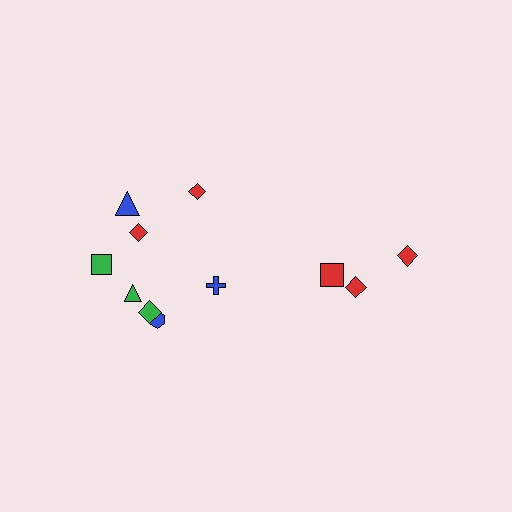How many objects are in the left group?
There are 8 objects.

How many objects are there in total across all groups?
There are 11 objects.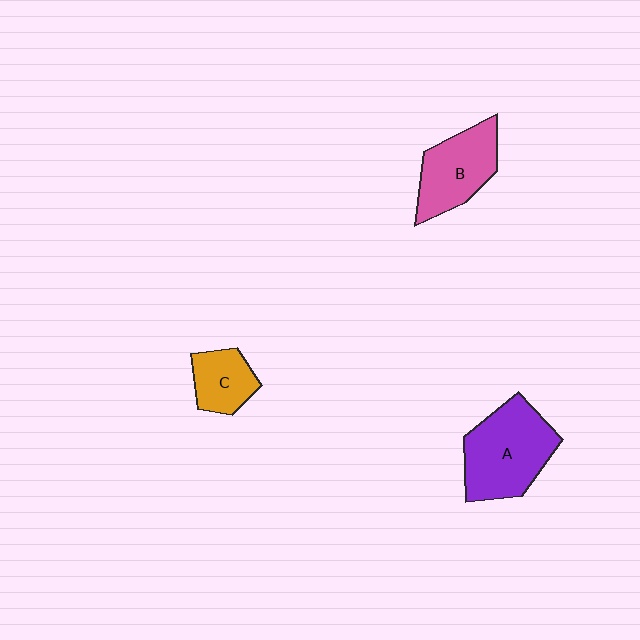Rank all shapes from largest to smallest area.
From largest to smallest: A (purple), B (pink), C (orange).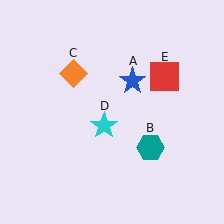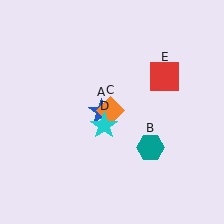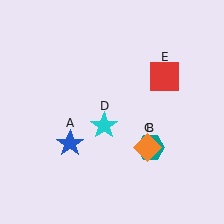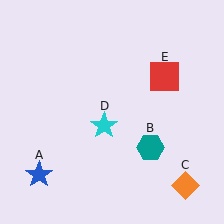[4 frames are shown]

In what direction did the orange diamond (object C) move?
The orange diamond (object C) moved down and to the right.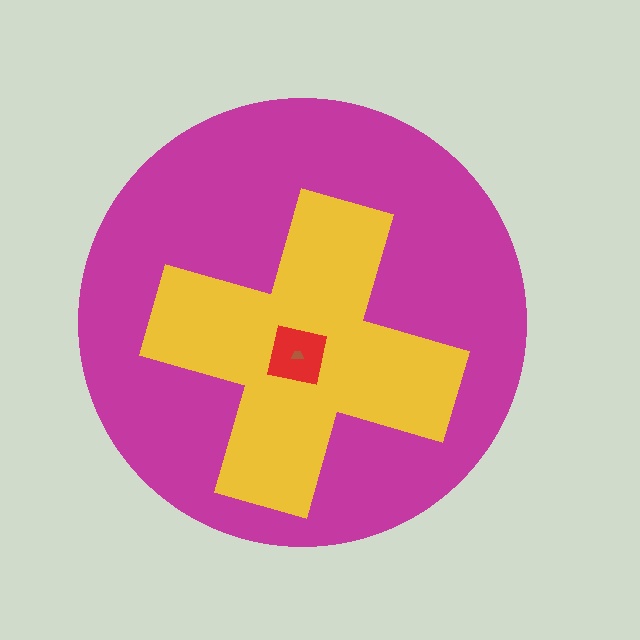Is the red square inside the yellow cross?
Yes.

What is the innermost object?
The brown trapezoid.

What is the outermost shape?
The magenta circle.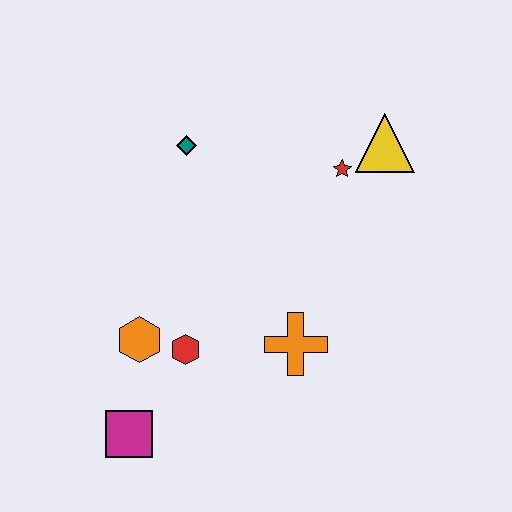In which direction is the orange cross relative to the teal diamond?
The orange cross is below the teal diamond.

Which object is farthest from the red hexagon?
The yellow triangle is farthest from the red hexagon.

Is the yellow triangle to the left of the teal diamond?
No